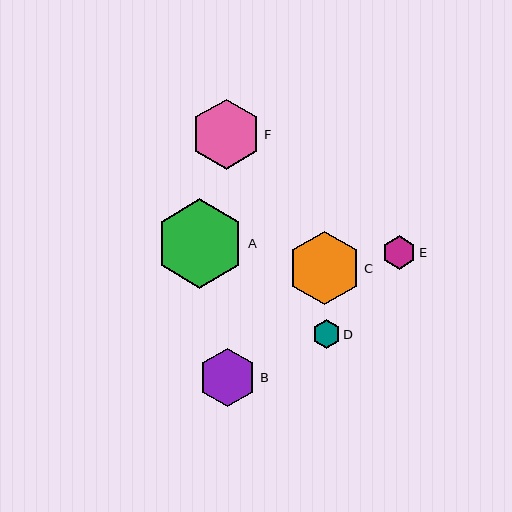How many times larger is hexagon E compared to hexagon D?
Hexagon E is approximately 1.2 times the size of hexagon D.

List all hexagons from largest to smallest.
From largest to smallest: A, C, F, B, E, D.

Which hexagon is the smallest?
Hexagon D is the smallest with a size of approximately 28 pixels.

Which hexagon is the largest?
Hexagon A is the largest with a size of approximately 89 pixels.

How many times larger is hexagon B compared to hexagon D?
Hexagon B is approximately 2.1 times the size of hexagon D.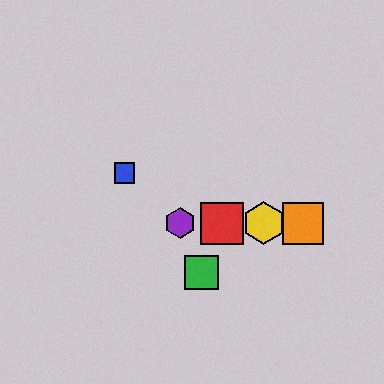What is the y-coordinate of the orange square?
The orange square is at y≈223.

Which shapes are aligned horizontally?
The red square, the yellow hexagon, the purple hexagon, the orange square are aligned horizontally.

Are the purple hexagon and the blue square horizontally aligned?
No, the purple hexagon is at y≈223 and the blue square is at y≈173.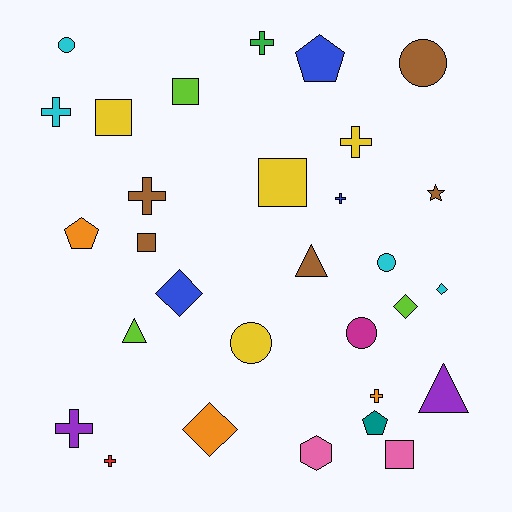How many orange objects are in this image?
There are 3 orange objects.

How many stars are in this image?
There is 1 star.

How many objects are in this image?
There are 30 objects.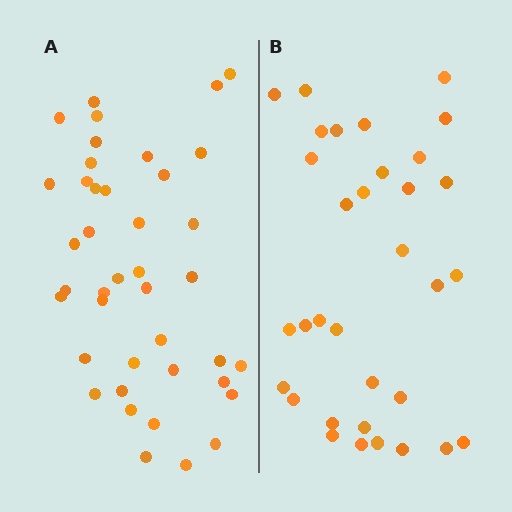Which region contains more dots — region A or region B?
Region A (the left region) has more dots.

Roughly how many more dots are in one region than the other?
Region A has roughly 8 or so more dots than region B.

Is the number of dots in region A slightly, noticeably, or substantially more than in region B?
Region A has only slightly more — the two regions are fairly close. The ratio is roughly 1.2 to 1.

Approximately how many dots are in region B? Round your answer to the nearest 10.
About 30 dots. (The exact count is 33, which rounds to 30.)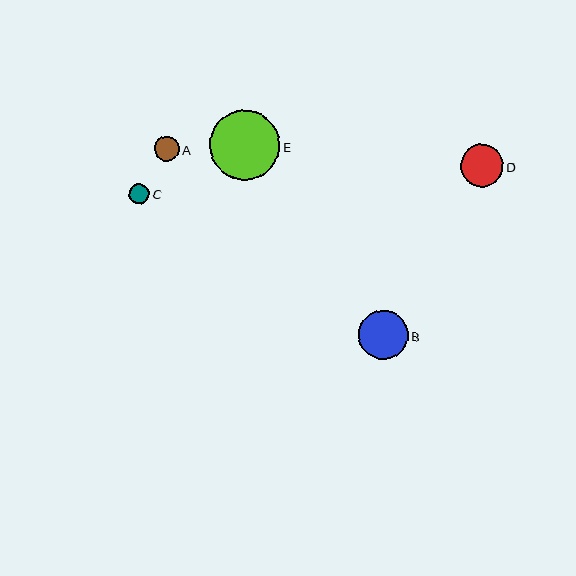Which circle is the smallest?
Circle C is the smallest with a size of approximately 20 pixels.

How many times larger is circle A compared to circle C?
Circle A is approximately 1.2 times the size of circle C.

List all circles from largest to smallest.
From largest to smallest: E, B, D, A, C.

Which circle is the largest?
Circle E is the largest with a size of approximately 70 pixels.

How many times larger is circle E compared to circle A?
Circle E is approximately 2.9 times the size of circle A.